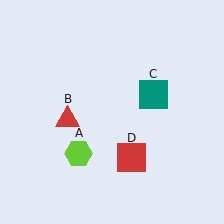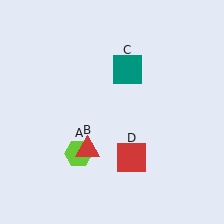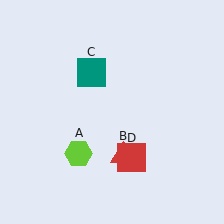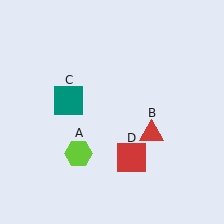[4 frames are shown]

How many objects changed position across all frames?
2 objects changed position: red triangle (object B), teal square (object C).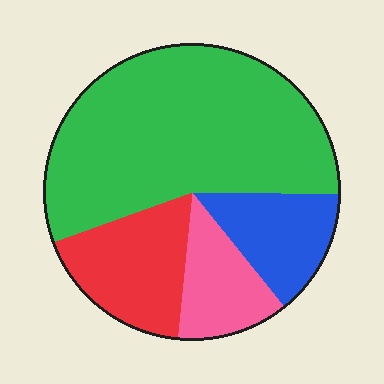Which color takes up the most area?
Green, at roughly 55%.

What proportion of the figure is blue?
Blue takes up about one eighth (1/8) of the figure.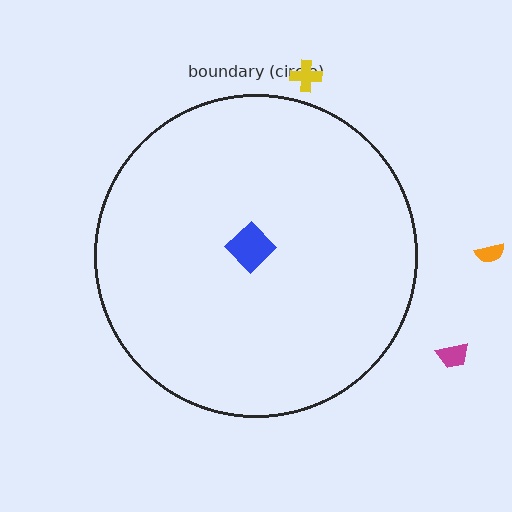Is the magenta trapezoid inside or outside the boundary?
Outside.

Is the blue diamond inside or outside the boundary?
Inside.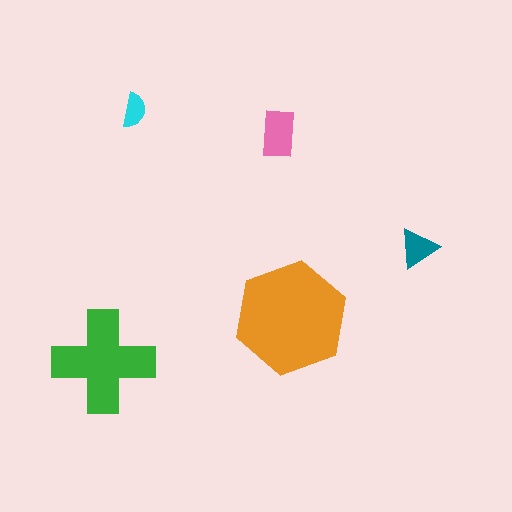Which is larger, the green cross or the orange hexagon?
The orange hexagon.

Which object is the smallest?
The cyan semicircle.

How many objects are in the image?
There are 5 objects in the image.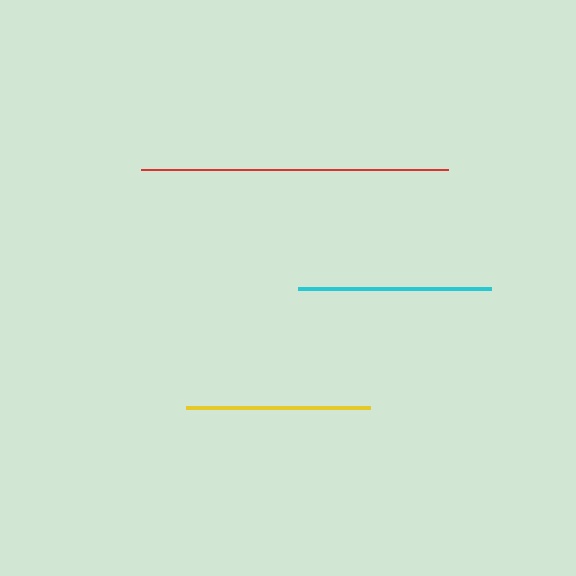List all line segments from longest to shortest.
From longest to shortest: red, cyan, yellow.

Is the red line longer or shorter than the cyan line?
The red line is longer than the cyan line.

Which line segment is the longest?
The red line is the longest at approximately 307 pixels.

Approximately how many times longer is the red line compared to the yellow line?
The red line is approximately 1.7 times the length of the yellow line.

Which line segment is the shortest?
The yellow line is the shortest at approximately 184 pixels.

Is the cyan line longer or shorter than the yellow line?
The cyan line is longer than the yellow line.